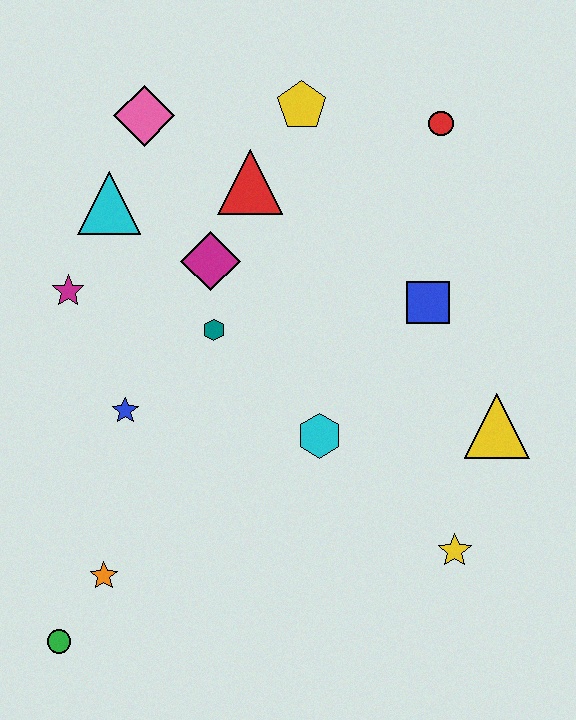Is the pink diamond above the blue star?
Yes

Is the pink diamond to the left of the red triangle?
Yes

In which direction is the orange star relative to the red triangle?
The orange star is below the red triangle.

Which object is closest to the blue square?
The yellow triangle is closest to the blue square.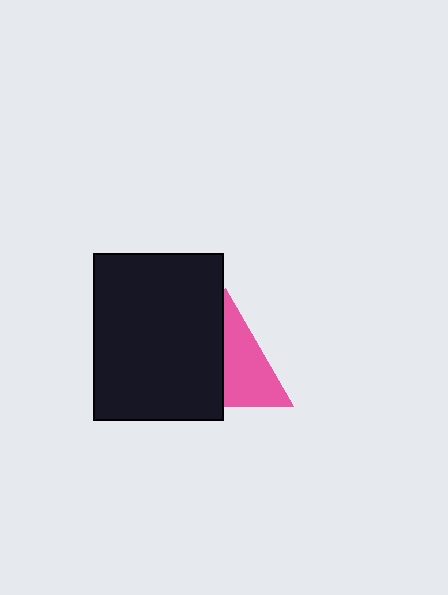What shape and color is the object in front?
The object in front is a black rectangle.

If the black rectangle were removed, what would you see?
You would see the complete pink triangle.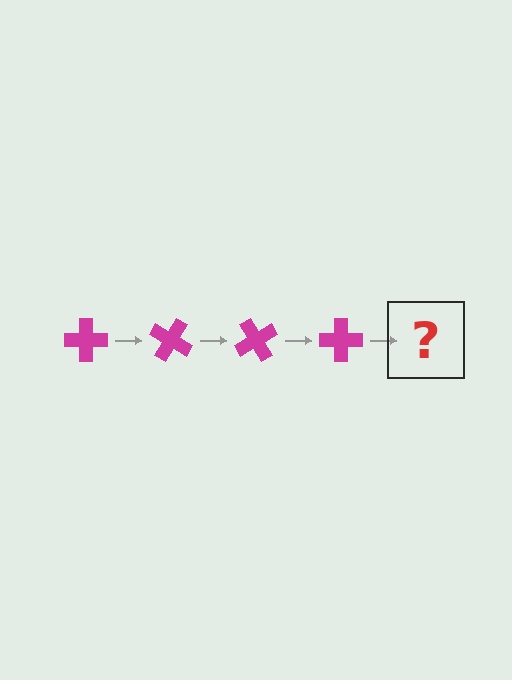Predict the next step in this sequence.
The next step is a magenta cross rotated 120 degrees.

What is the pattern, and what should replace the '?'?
The pattern is that the cross rotates 30 degrees each step. The '?' should be a magenta cross rotated 120 degrees.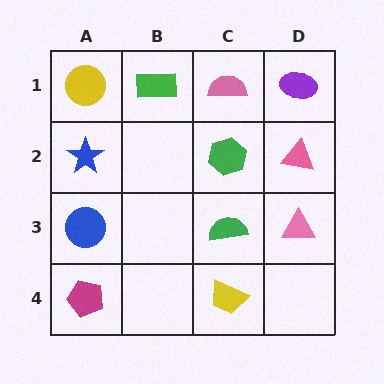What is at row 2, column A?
A blue star.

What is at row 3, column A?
A blue circle.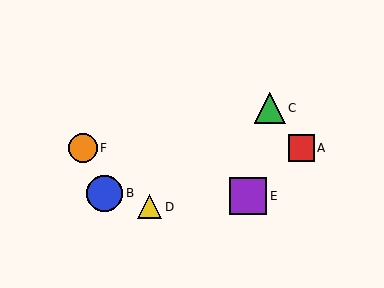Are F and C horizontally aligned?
No, F is at y≈148 and C is at y≈108.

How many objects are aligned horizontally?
2 objects (A, F) are aligned horizontally.